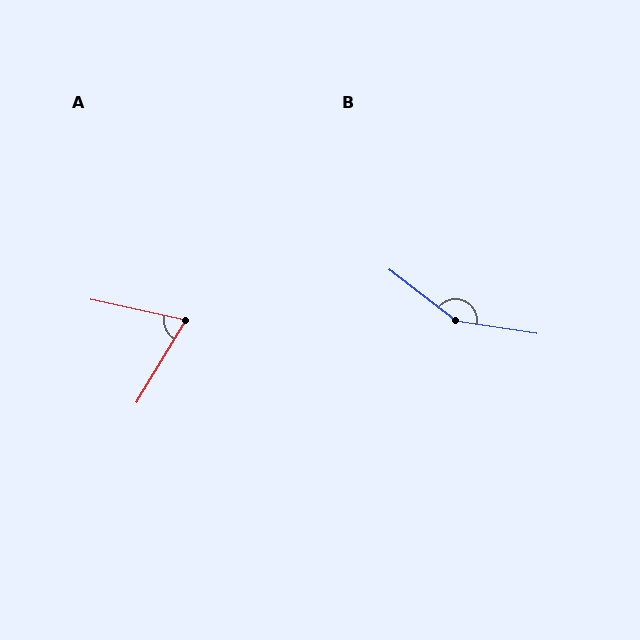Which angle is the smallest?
A, at approximately 72 degrees.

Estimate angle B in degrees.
Approximately 151 degrees.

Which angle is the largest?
B, at approximately 151 degrees.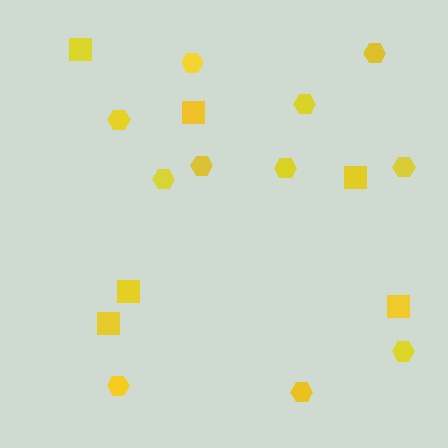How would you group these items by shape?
There are 2 groups: one group of squares (6) and one group of hexagons (11).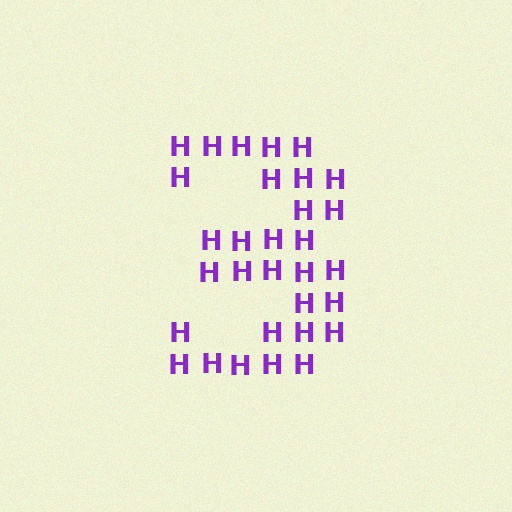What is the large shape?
The large shape is the digit 3.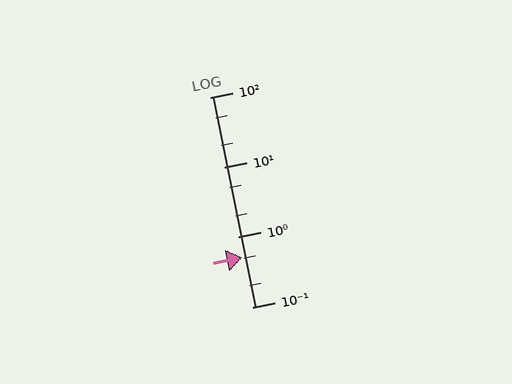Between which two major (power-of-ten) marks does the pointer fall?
The pointer is between 0.1 and 1.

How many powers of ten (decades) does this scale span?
The scale spans 3 decades, from 0.1 to 100.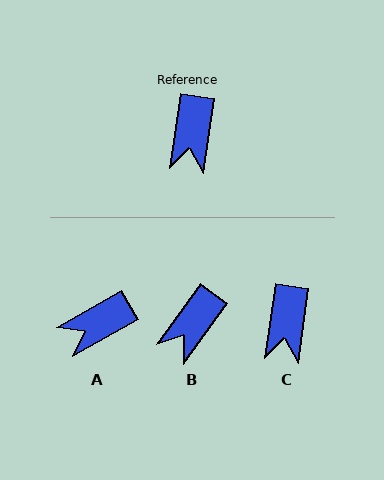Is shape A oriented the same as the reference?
No, it is off by about 52 degrees.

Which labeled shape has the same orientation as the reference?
C.